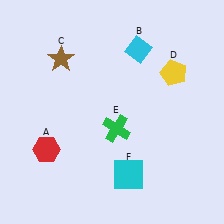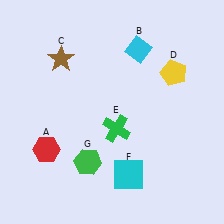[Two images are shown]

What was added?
A green hexagon (G) was added in Image 2.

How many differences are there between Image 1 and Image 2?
There is 1 difference between the two images.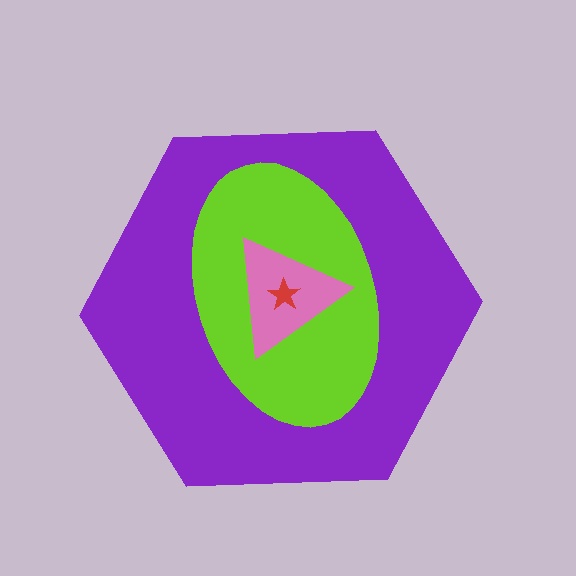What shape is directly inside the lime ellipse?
The pink triangle.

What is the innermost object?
The red star.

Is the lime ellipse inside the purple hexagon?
Yes.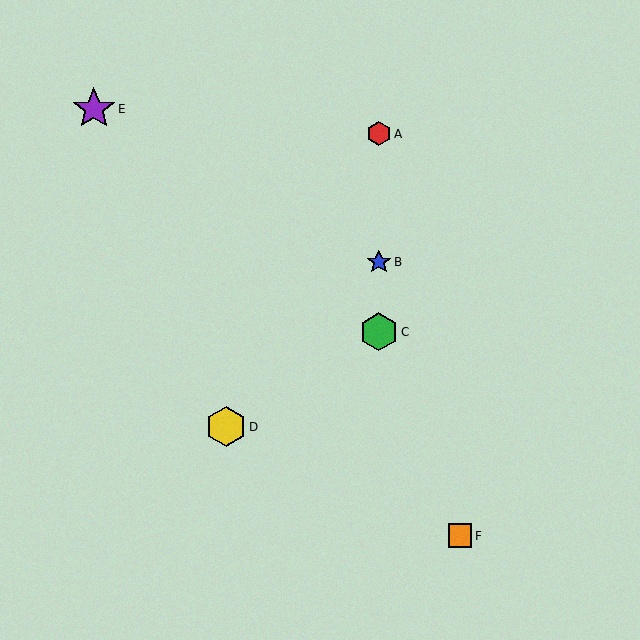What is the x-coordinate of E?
Object E is at x≈94.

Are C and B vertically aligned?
Yes, both are at x≈379.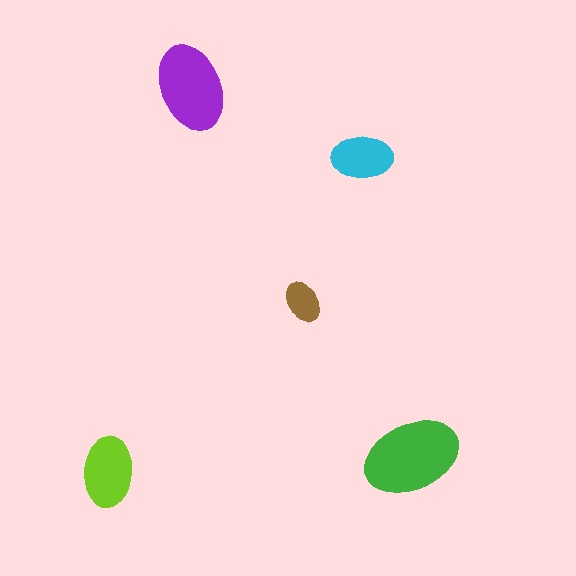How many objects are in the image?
There are 5 objects in the image.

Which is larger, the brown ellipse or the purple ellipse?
The purple one.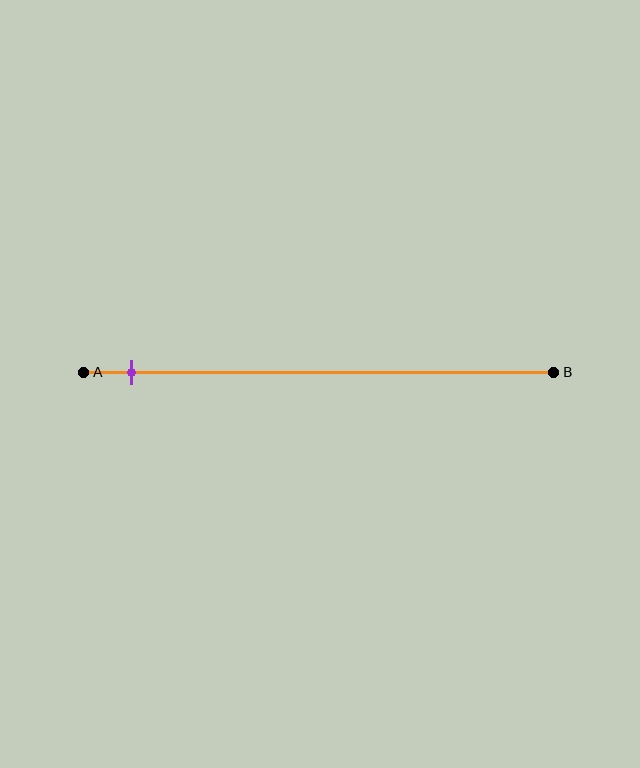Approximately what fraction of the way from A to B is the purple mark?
The purple mark is approximately 10% of the way from A to B.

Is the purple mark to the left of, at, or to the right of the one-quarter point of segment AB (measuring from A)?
The purple mark is to the left of the one-quarter point of segment AB.